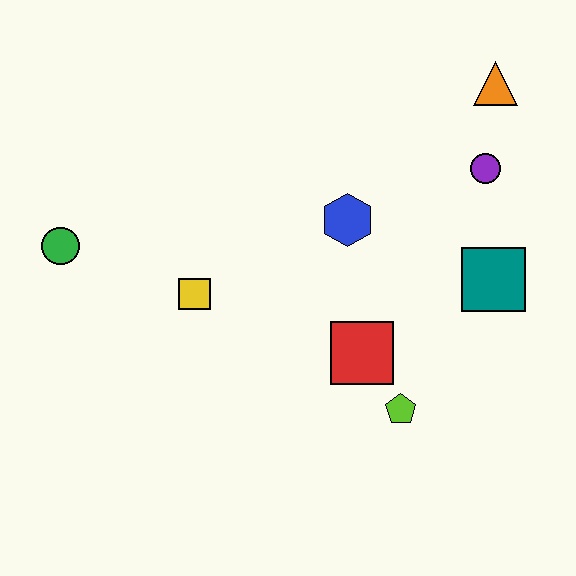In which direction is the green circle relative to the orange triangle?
The green circle is to the left of the orange triangle.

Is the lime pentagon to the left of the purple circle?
Yes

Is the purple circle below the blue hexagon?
No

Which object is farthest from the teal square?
The green circle is farthest from the teal square.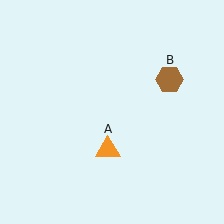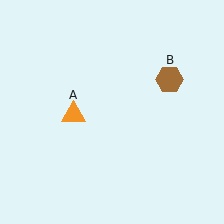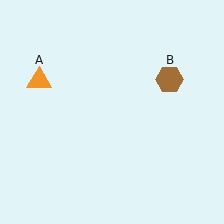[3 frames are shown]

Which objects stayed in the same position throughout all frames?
Brown hexagon (object B) remained stationary.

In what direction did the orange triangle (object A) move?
The orange triangle (object A) moved up and to the left.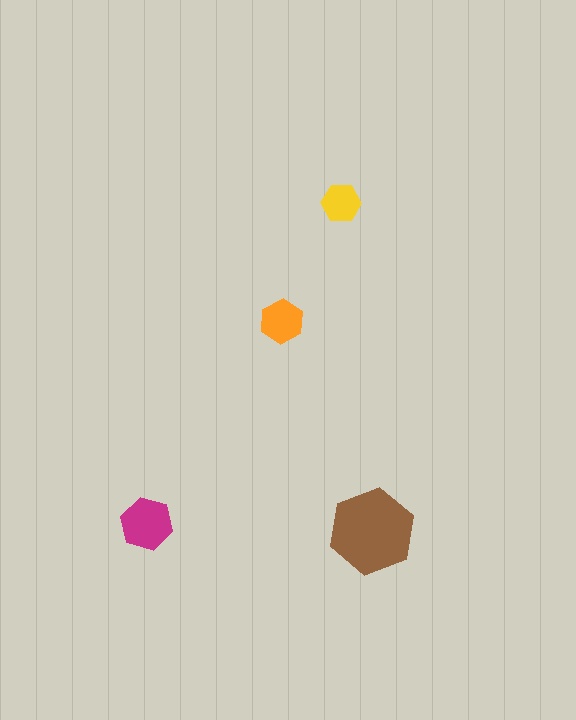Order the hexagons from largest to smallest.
the brown one, the magenta one, the orange one, the yellow one.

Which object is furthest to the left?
The magenta hexagon is leftmost.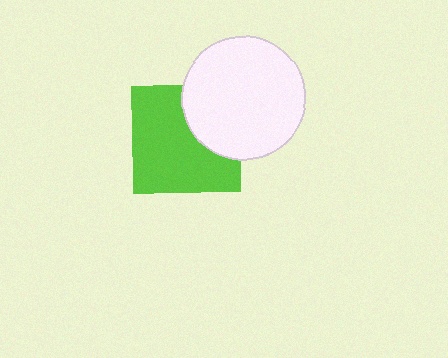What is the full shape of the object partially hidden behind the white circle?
The partially hidden object is a lime square.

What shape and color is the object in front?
The object in front is a white circle.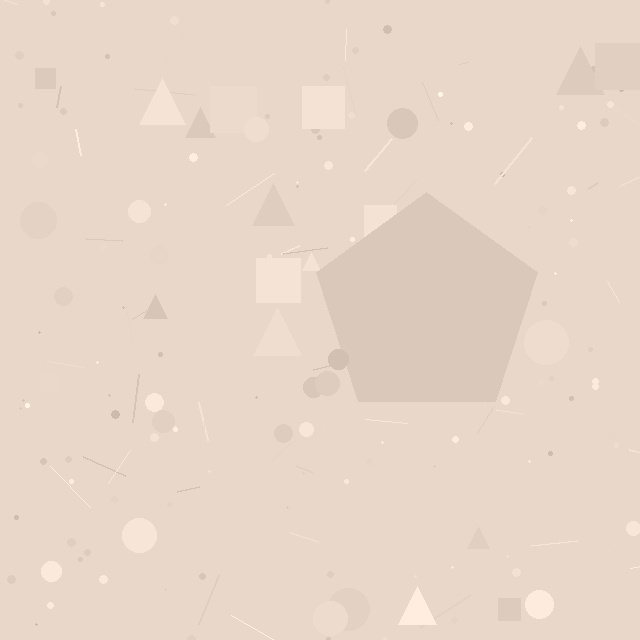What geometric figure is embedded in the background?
A pentagon is embedded in the background.